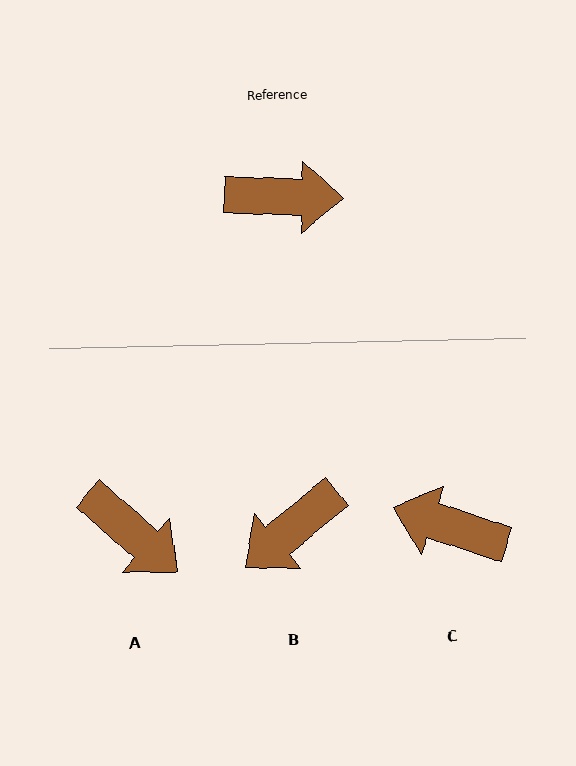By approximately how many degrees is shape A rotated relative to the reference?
Approximately 40 degrees clockwise.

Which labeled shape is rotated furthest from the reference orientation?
C, about 163 degrees away.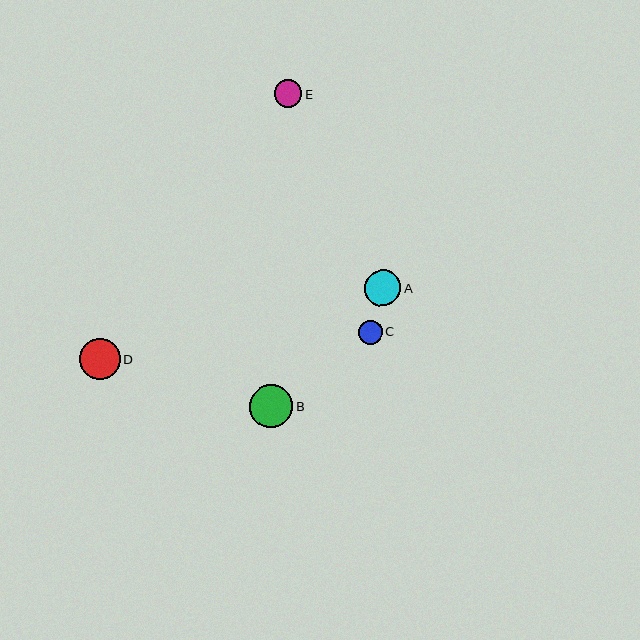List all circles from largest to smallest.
From largest to smallest: B, D, A, E, C.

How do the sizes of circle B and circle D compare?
Circle B and circle D are approximately the same size.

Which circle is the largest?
Circle B is the largest with a size of approximately 43 pixels.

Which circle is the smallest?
Circle C is the smallest with a size of approximately 24 pixels.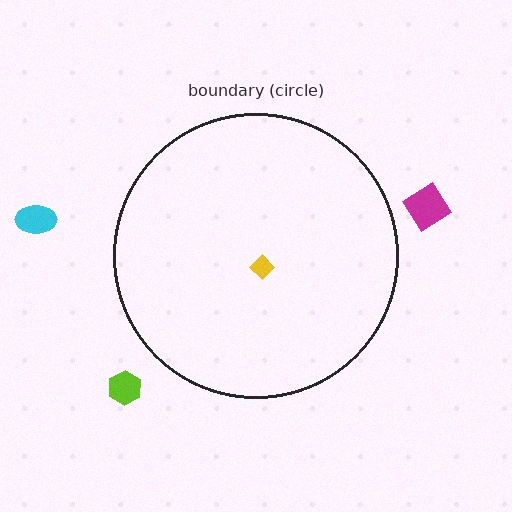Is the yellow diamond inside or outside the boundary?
Inside.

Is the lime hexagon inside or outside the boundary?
Outside.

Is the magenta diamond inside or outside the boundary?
Outside.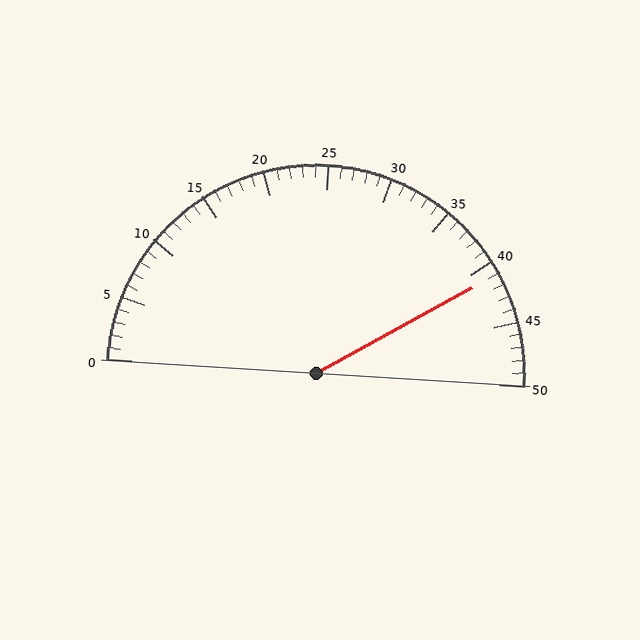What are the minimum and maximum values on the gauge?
The gauge ranges from 0 to 50.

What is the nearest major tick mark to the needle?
The nearest major tick mark is 40.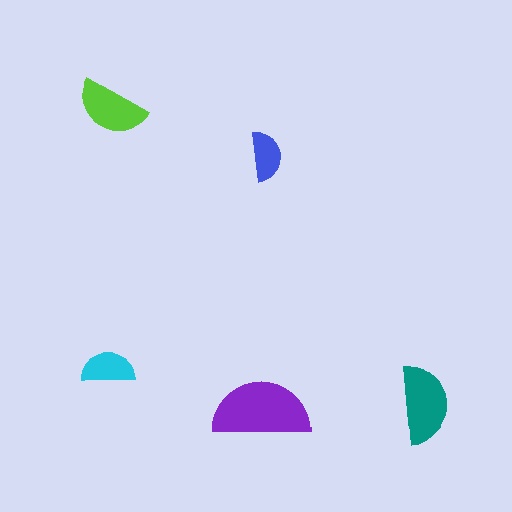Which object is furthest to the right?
The teal semicircle is rightmost.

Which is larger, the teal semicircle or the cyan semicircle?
The teal one.